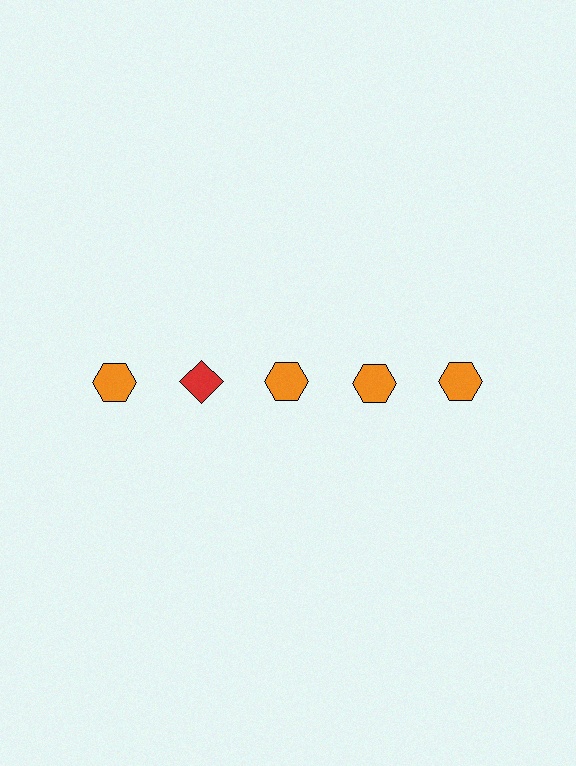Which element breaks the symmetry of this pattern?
The red diamond in the top row, second from left column breaks the symmetry. All other shapes are orange hexagons.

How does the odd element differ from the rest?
It differs in both color (red instead of orange) and shape (diamond instead of hexagon).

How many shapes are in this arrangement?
There are 5 shapes arranged in a grid pattern.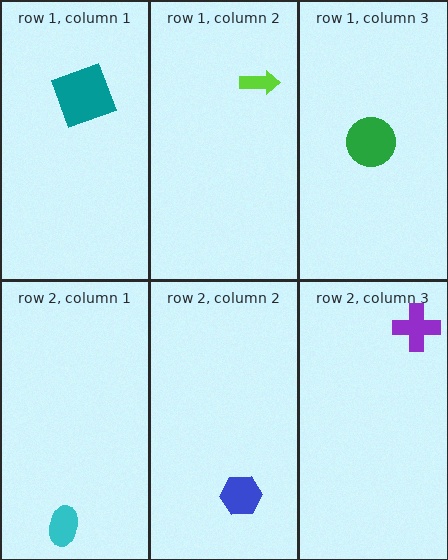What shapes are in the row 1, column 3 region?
The green circle.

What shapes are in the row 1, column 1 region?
The teal square.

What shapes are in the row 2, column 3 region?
The purple cross.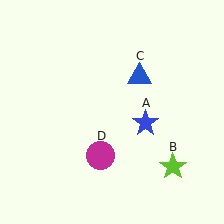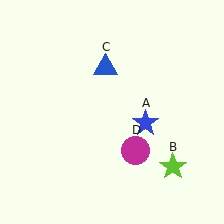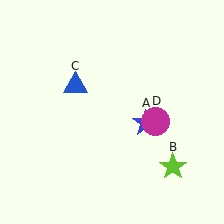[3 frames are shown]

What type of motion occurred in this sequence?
The blue triangle (object C), magenta circle (object D) rotated counterclockwise around the center of the scene.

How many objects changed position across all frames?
2 objects changed position: blue triangle (object C), magenta circle (object D).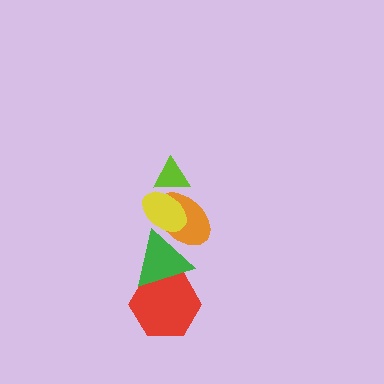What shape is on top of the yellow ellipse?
The lime triangle is on top of the yellow ellipse.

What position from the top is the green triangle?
The green triangle is 4th from the top.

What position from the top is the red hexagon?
The red hexagon is 5th from the top.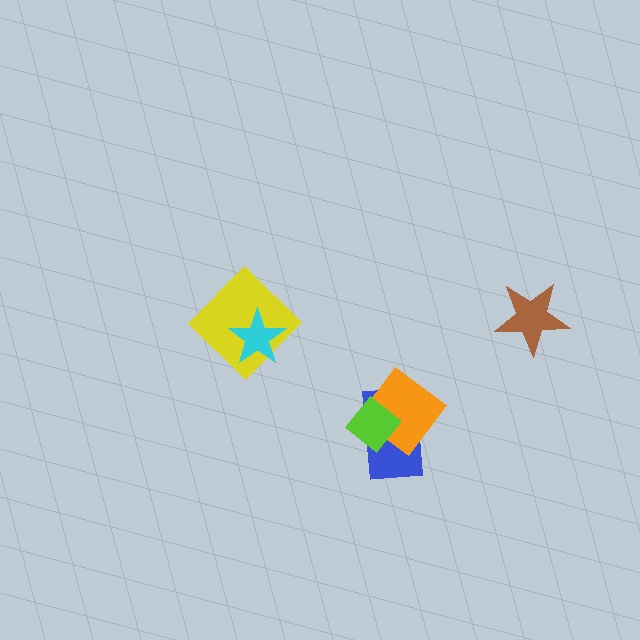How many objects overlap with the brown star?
0 objects overlap with the brown star.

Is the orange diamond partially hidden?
Yes, it is partially covered by another shape.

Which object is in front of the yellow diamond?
The cyan star is in front of the yellow diamond.